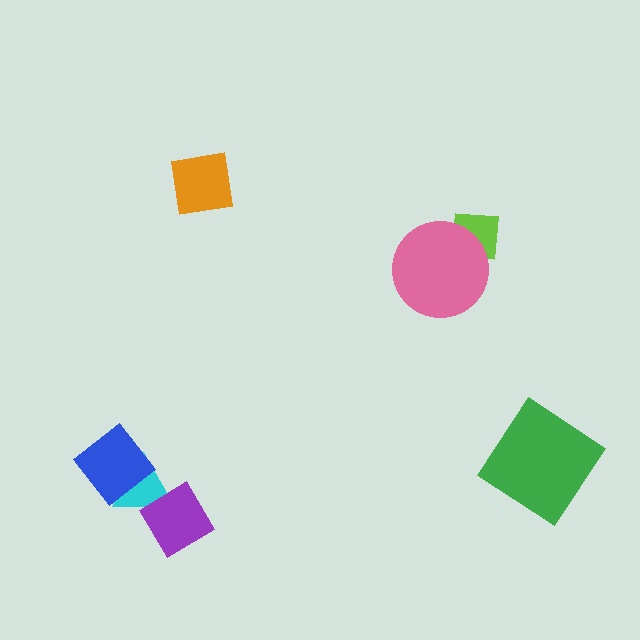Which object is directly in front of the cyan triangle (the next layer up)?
The purple diamond is directly in front of the cyan triangle.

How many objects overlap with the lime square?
1 object overlaps with the lime square.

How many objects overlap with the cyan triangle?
2 objects overlap with the cyan triangle.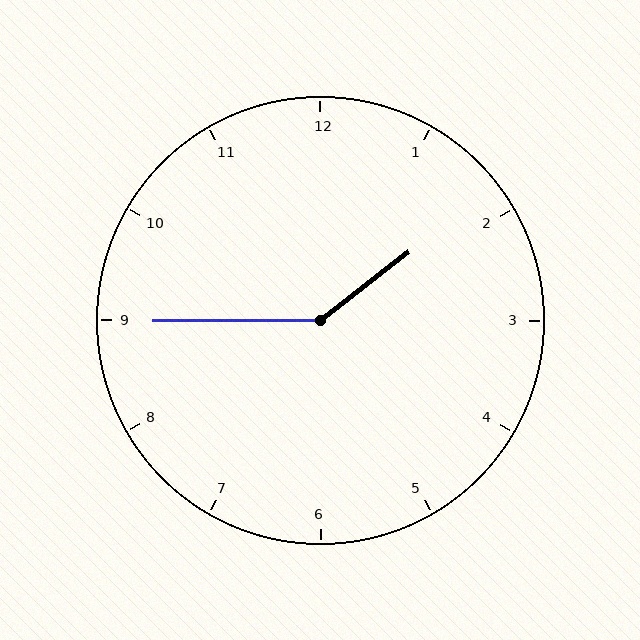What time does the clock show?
1:45.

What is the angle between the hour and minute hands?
Approximately 142 degrees.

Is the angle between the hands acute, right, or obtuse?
It is obtuse.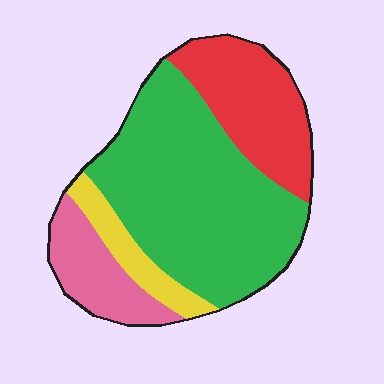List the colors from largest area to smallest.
From largest to smallest: green, red, pink, yellow.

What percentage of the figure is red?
Red covers roughly 25% of the figure.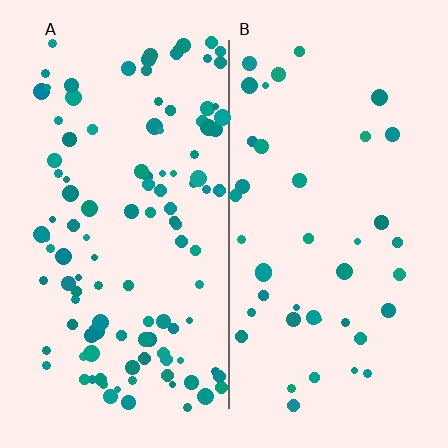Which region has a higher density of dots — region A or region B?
A (the left).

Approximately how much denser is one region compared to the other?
Approximately 2.8× — region A over region B.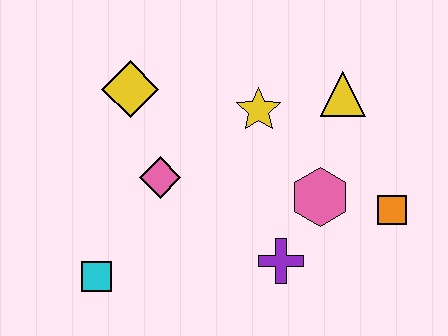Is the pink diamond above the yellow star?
No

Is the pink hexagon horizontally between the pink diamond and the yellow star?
No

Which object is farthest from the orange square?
The cyan square is farthest from the orange square.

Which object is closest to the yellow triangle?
The yellow star is closest to the yellow triangle.